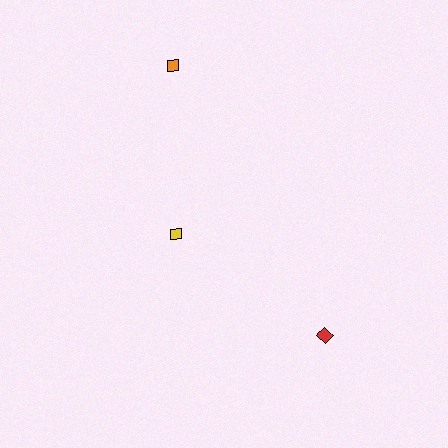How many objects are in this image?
There are 3 objects.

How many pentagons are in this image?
There are no pentagons.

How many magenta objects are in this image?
There are no magenta objects.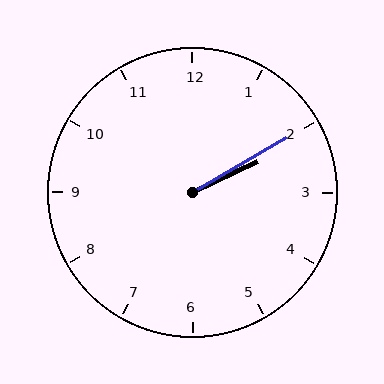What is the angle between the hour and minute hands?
Approximately 5 degrees.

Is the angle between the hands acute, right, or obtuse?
It is acute.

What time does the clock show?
2:10.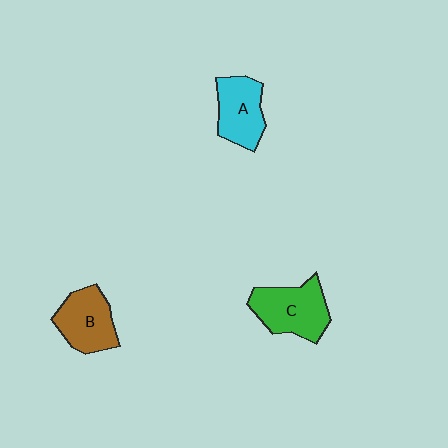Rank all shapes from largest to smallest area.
From largest to smallest: C (green), B (brown), A (cyan).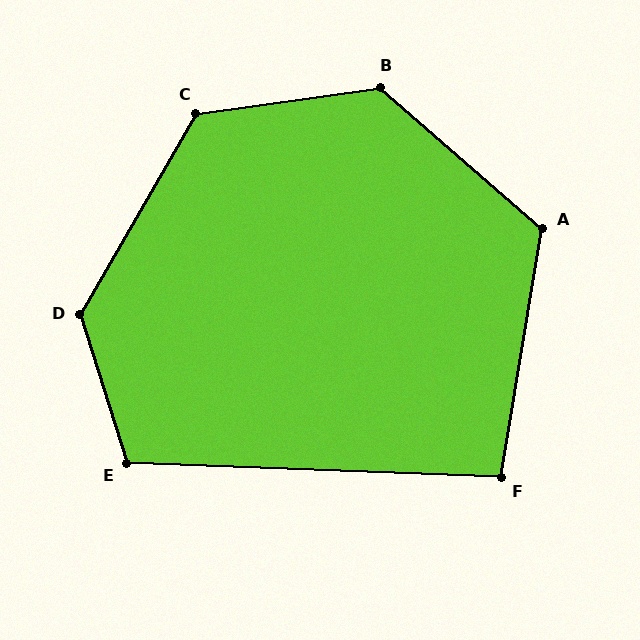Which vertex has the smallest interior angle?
F, at approximately 97 degrees.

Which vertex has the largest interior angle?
D, at approximately 132 degrees.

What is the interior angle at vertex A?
Approximately 122 degrees (obtuse).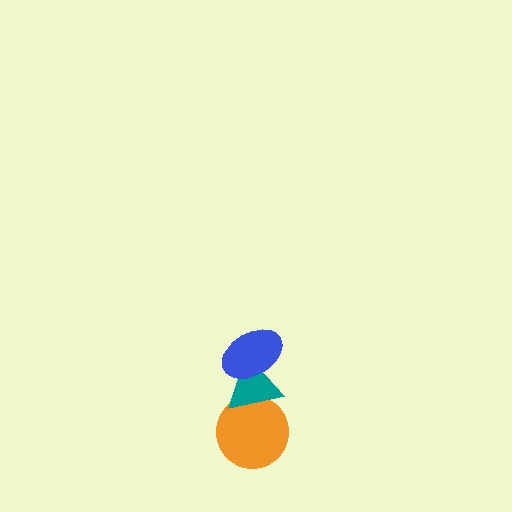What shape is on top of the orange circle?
The teal triangle is on top of the orange circle.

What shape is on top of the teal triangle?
The blue ellipse is on top of the teal triangle.